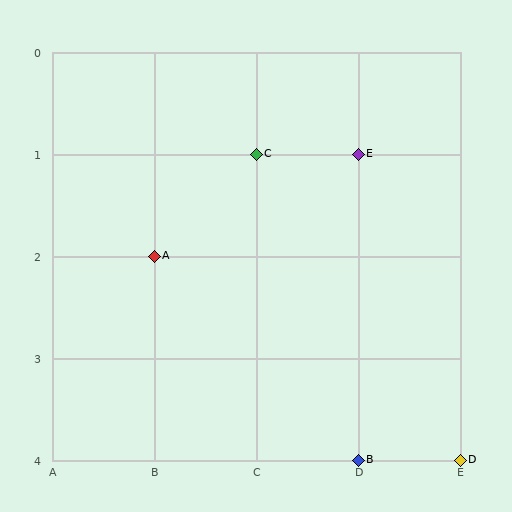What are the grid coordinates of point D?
Point D is at grid coordinates (E, 4).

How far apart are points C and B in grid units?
Points C and B are 1 column and 3 rows apart (about 3.2 grid units diagonally).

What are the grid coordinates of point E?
Point E is at grid coordinates (D, 1).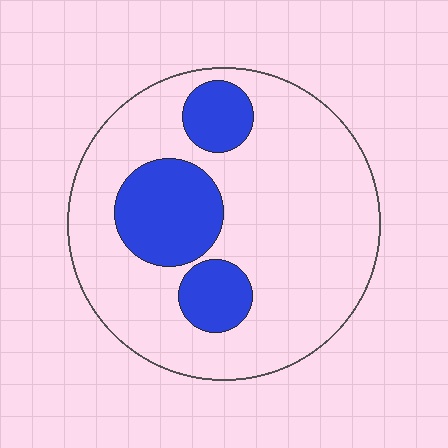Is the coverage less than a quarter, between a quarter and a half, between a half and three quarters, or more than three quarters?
Less than a quarter.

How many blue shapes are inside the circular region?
3.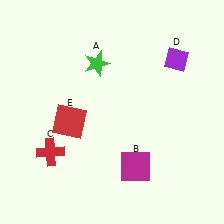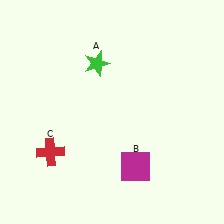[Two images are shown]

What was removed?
The purple diamond (D), the red square (E) were removed in Image 2.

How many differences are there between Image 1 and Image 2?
There are 2 differences between the two images.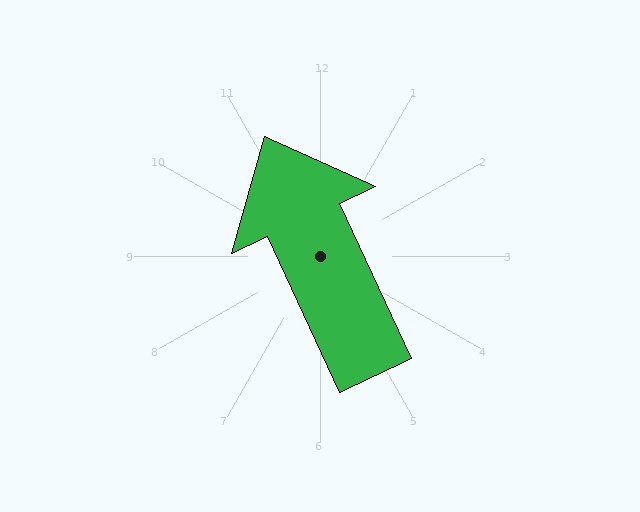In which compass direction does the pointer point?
Northwest.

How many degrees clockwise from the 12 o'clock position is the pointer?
Approximately 335 degrees.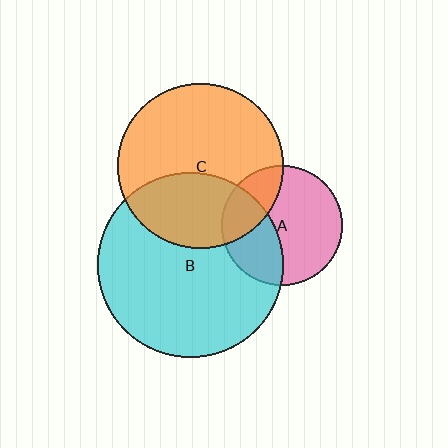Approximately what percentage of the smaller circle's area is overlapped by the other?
Approximately 35%.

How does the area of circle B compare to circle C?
Approximately 1.3 times.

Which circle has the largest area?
Circle B (cyan).